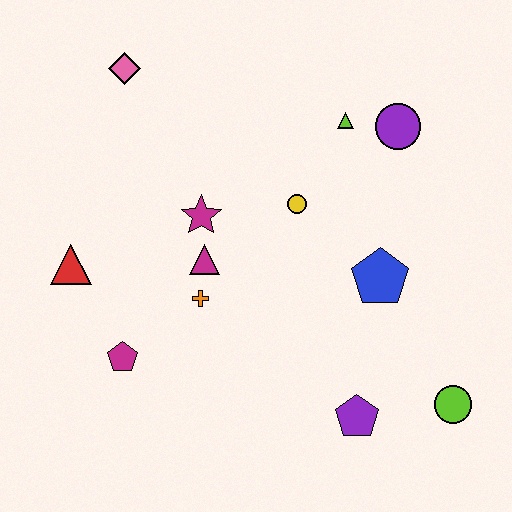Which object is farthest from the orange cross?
The lime circle is farthest from the orange cross.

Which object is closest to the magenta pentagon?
The orange cross is closest to the magenta pentagon.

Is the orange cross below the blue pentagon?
Yes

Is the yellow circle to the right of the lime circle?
No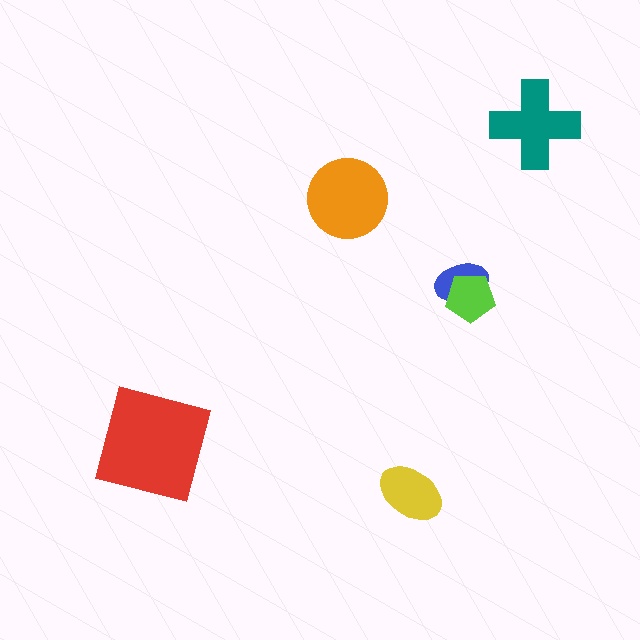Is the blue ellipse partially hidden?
Yes, it is partially covered by another shape.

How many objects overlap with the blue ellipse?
1 object overlaps with the blue ellipse.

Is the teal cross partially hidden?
No, no other shape covers it.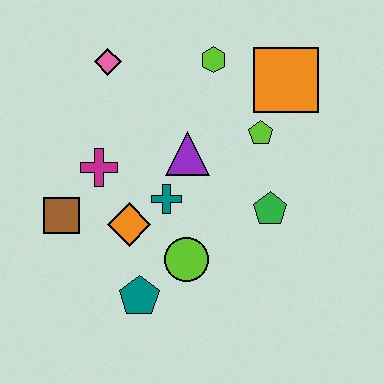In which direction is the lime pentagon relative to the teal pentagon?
The lime pentagon is above the teal pentagon.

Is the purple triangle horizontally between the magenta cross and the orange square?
Yes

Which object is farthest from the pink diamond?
The teal pentagon is farthest from the pink diamond.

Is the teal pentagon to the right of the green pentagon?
No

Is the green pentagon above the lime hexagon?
No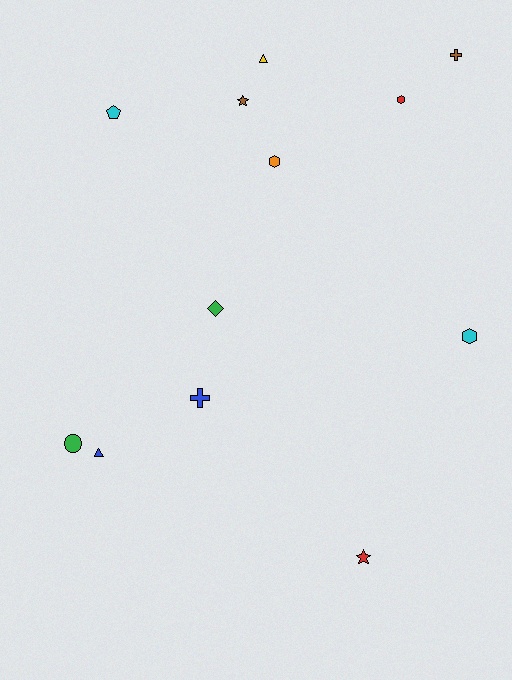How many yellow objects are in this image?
There is 1 yellow object.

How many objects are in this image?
There are 12 objects.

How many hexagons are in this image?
There are 3 hexagons.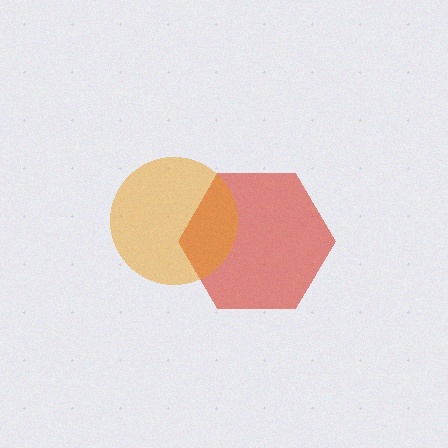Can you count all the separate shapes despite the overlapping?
Yes, there are 2 separate shapes.